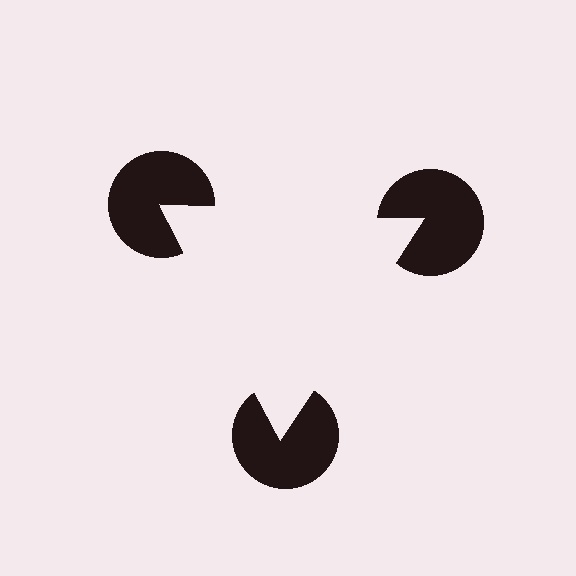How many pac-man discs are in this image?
There are 3 — one at each vertex of the illusory triangle.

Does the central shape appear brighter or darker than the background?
It typically appears slightly brighter than the background, even though no actual brightness change is drawn.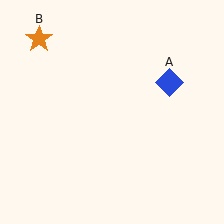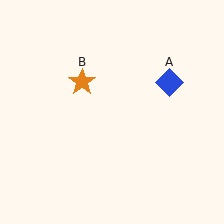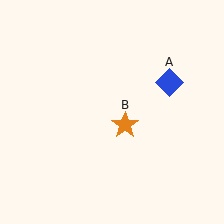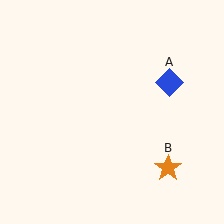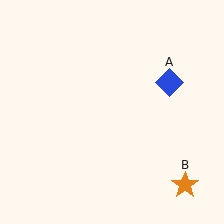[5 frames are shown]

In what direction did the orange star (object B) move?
The orange star (object B) moved down and to the right.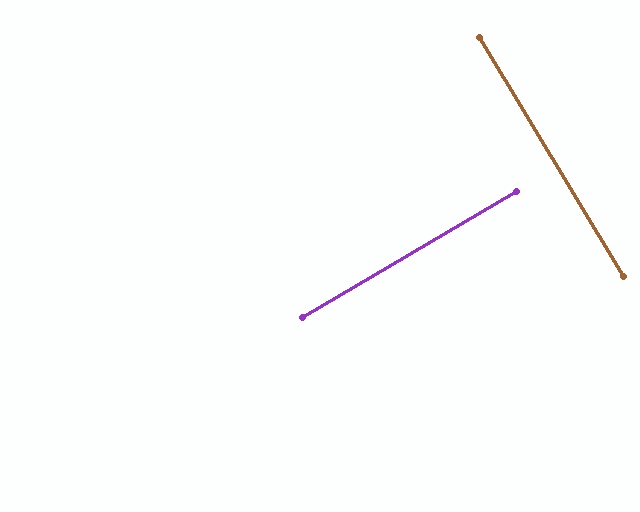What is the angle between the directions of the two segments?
Approximately 89 degrees.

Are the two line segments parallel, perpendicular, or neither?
Perpendicular — they meet at approximately 89°.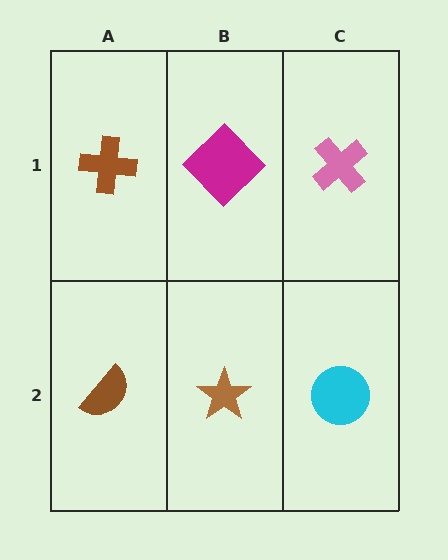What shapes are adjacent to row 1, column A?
A brown semicircle (row 2, column A), a magenta diamond (row 1, column B).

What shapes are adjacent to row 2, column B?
A magenta diamond (row 1, column B), a brown semicircle (row 2, column A), a cyan circle (row 2, column C).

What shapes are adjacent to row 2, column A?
A brown cross (row 1, column A), a brown star (row 2, column B).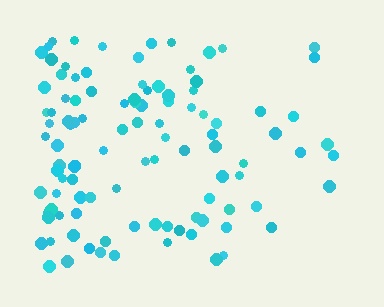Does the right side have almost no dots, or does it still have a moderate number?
Still a moderate number, just noticeably fewer than the left.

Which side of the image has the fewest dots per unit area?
The right.